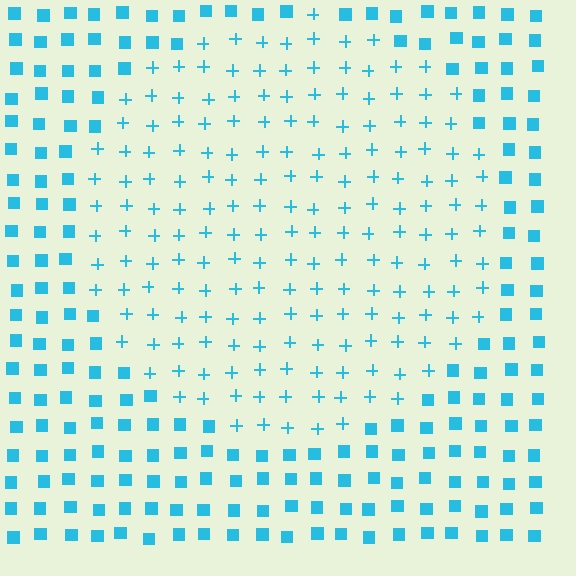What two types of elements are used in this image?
The image uses plus signs inside the circle region and squares outside it.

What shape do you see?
I see a circle.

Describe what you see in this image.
The image is filled with small cyan elements arranged in a uniform grid. A circle-shaped region contains plus signs, while the surrounding area contains squares. The boundary is defined purely by the change in element shape.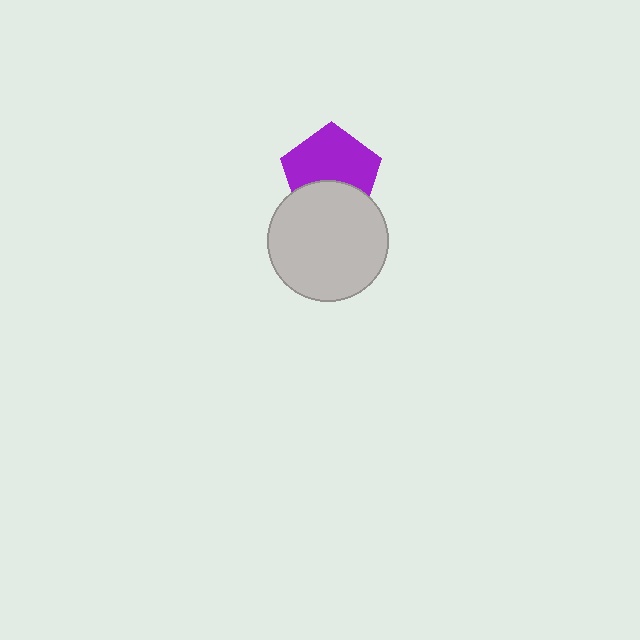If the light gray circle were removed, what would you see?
You would see the complete purple pentagon.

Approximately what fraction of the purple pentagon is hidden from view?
Roughly 36% of the purple pentagon is hidden behind the light gray circle.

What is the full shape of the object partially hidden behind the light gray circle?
The partially hidden object is a purple pentagon.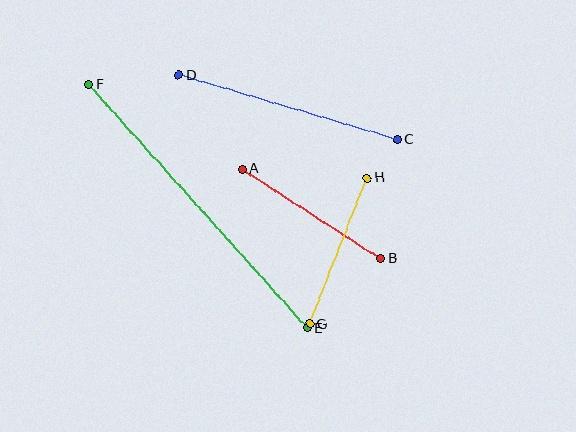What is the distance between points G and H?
The distance is approximately 157 pixels.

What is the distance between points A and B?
The distance is approximately 165 pixels.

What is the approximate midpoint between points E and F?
The midpoint is at approximately (198, 206) pixels.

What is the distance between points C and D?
The distance is approximately 227 pixels.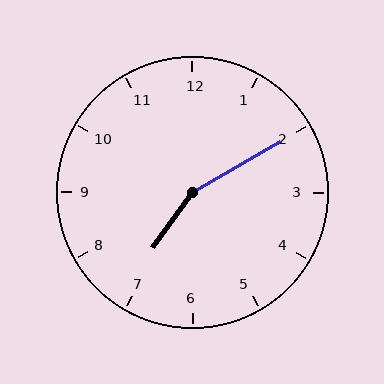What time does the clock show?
7:10.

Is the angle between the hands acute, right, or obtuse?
It is obtuse.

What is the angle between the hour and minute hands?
Approximately 155 degrees.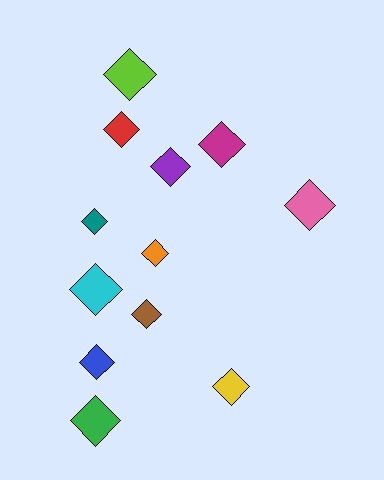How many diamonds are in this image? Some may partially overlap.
There are 12 diamonds.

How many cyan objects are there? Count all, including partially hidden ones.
There is 1 cyan object.